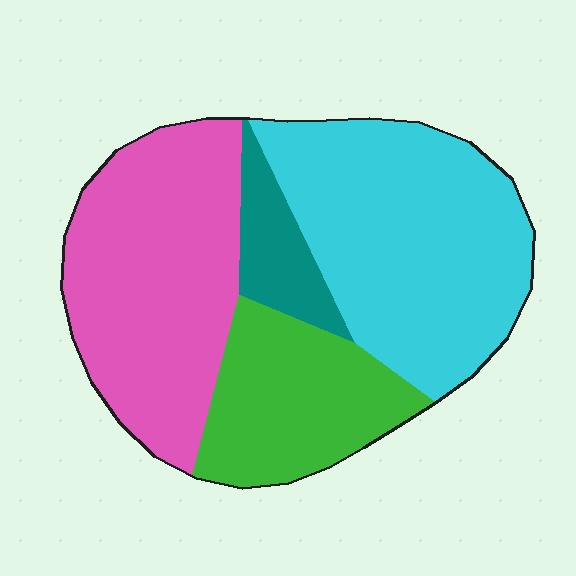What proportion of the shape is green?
Green takes up about one fifth (1/5) of the shape.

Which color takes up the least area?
Teal, at roughly 10%.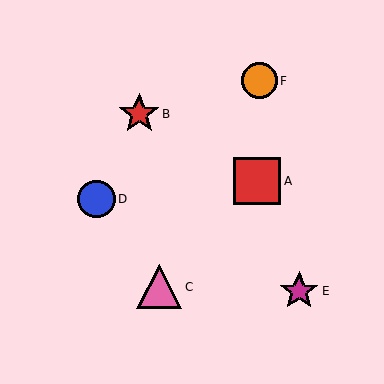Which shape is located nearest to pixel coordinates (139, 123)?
The red star (labeled B) at (139, 114) is nearest to that location.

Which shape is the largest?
The red square (labeled A) is the largest.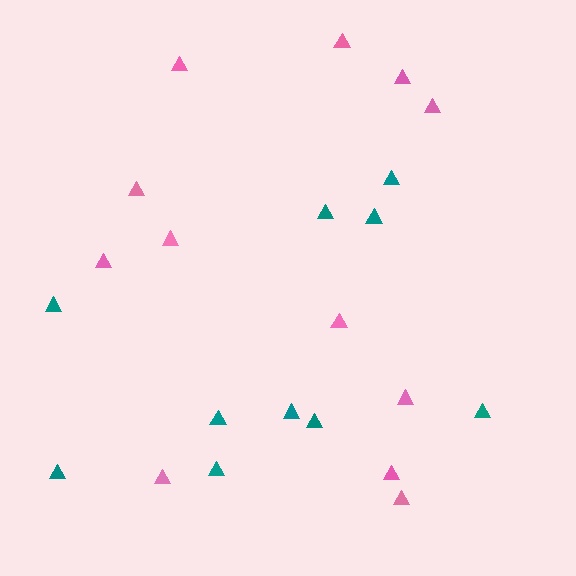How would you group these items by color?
There are 2 groups: one group of pink triangles (12) and one group of teal triangles (10).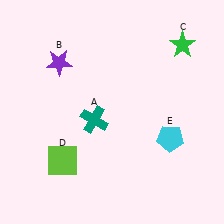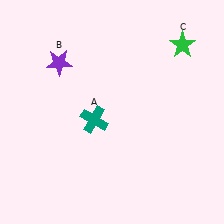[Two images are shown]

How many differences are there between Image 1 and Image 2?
There are 2 differences between the two images.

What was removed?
The lime square (D), the cyan pentagon (E) were removed in Image 2.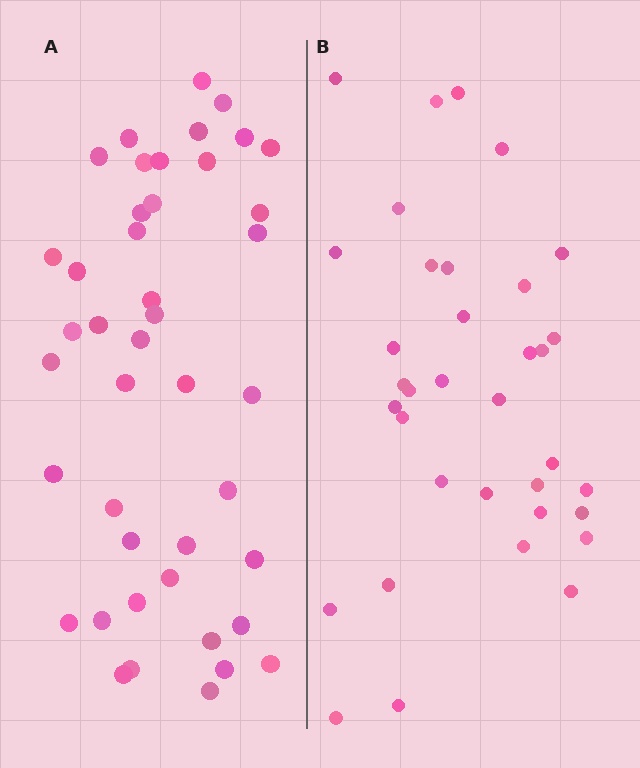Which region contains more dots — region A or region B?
Region A (the left region) has more dots.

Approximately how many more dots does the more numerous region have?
Region A has roughly 8 or so more dots than region B.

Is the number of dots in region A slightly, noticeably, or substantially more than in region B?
Region A has only slightly more — the two regions are fairly close. The ratio is roughly 1.2 to 1.